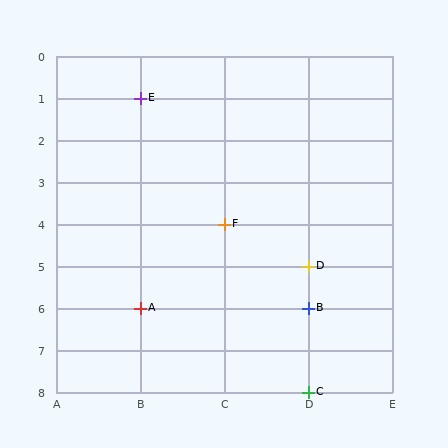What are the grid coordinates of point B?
Point B is at grid coordinates (D, 6).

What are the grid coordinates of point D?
Point D is at grid coordinates (D, 5).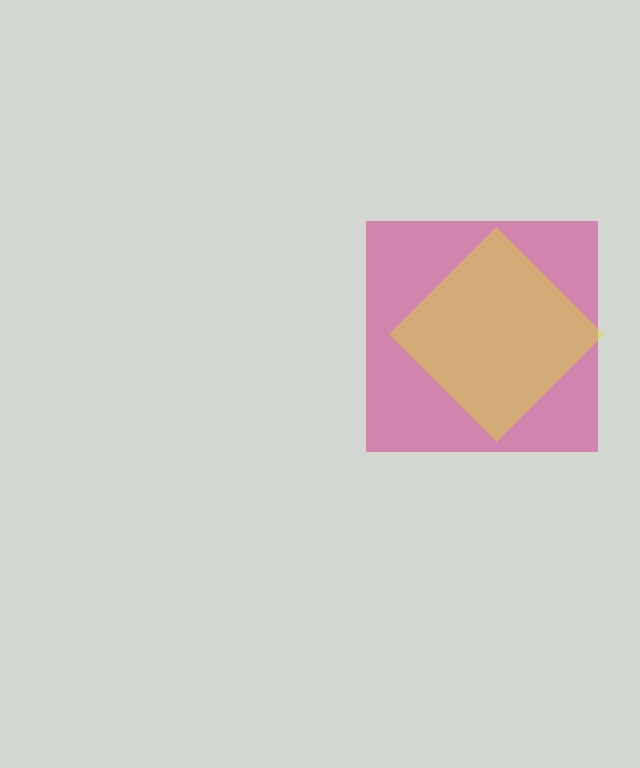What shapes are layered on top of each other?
The layered shapes are: a magenta square, a yellow diamond.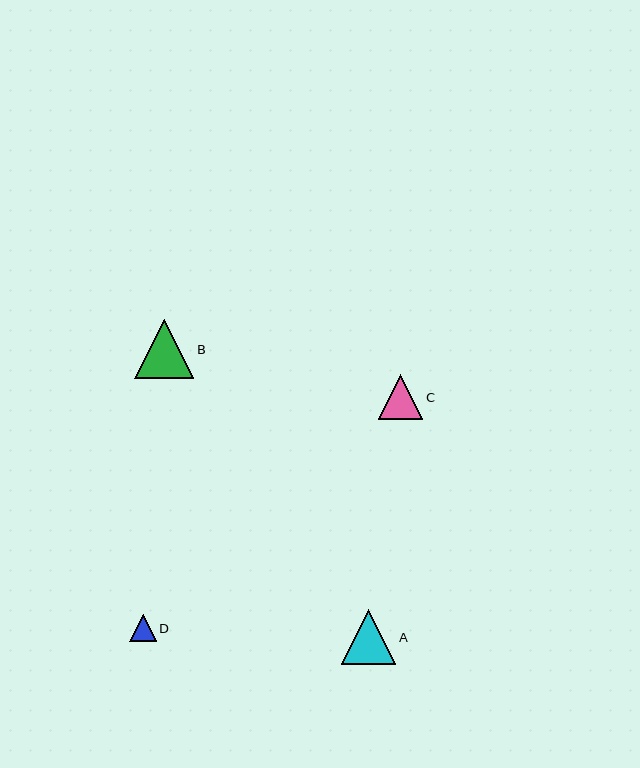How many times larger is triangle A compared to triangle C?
Triangle A is approximately 1.2 times the size of triangle C.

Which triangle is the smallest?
Triangle D is the smallest with a size of approximately 27 pixels.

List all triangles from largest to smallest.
From largest to smallest: B, A, C, D.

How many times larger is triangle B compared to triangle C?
Triangle B is approximately 1.3 times the size of triangle C.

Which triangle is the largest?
Triangle B is the largest with a size of approximately 59 pixels.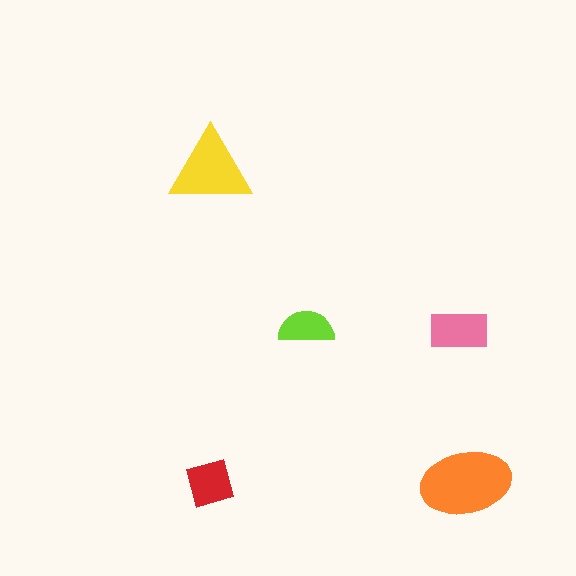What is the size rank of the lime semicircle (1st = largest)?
5th.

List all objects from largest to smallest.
The orange ellipse, the yellow triangle, the pink rectangle, the red square, the lime semicircle.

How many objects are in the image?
There are 5 objects in the image.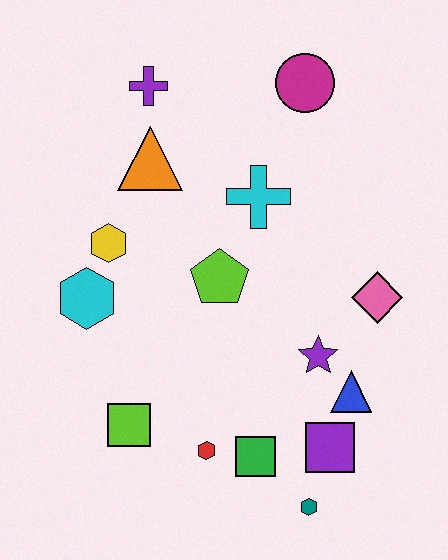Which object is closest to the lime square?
The red hexagon is closest to the lime square.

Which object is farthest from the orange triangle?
The teal hexagon is farthest from the orange triangle.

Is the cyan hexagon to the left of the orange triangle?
Yes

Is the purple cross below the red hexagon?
No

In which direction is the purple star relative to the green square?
The purple star is above the green square.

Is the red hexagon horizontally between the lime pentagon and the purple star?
No